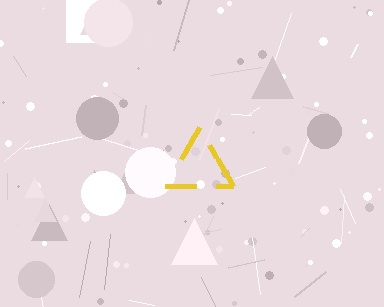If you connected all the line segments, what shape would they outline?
They would outline a triangle.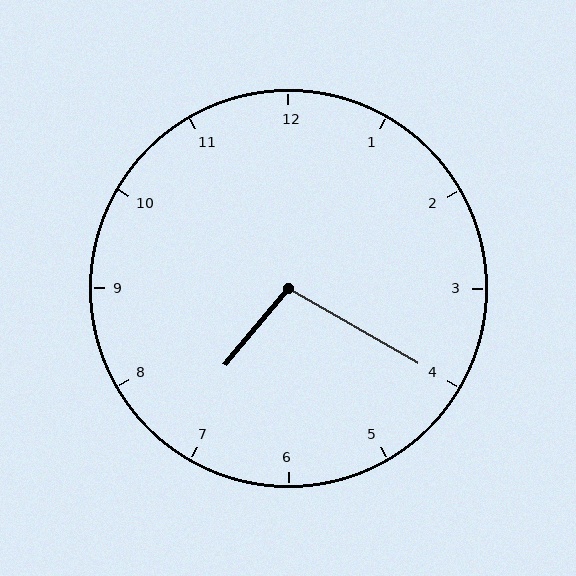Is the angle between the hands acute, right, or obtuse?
It is obtuse.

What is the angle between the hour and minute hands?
Approximately 100 degrees.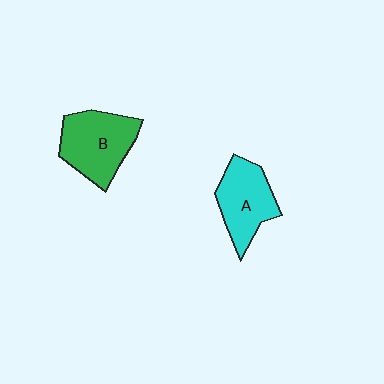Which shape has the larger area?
Shape B (green).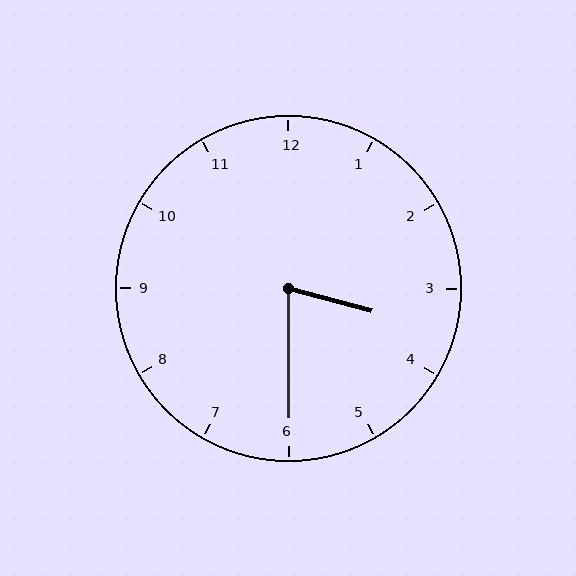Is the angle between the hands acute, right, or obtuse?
It is acute.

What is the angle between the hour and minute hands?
Approximately 75 degrees.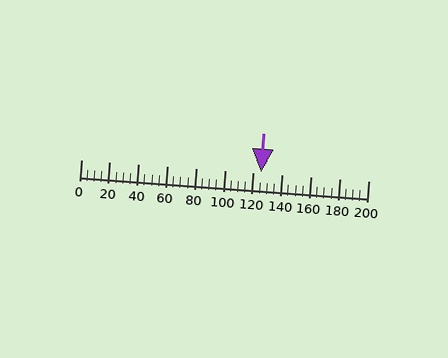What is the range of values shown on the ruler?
The ruler shows values from 0 to 200.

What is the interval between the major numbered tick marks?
The major tick marks are spaced 20 units apart.